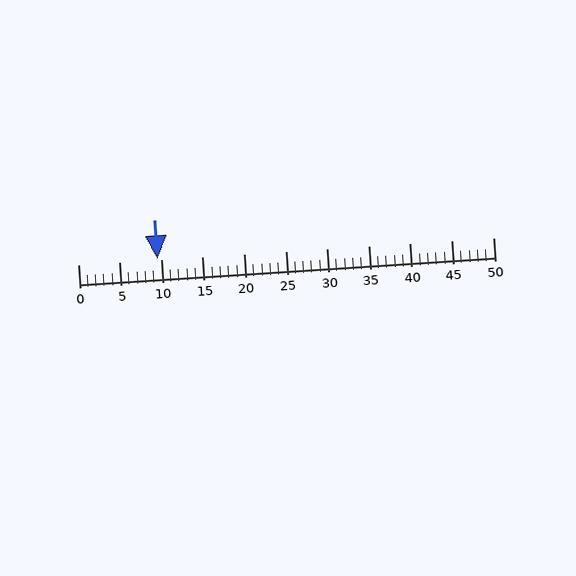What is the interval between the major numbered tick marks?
The major tick marks are spaced 5 units apart.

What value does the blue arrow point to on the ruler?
The blue arrow points to approximately 10.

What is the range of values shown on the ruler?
The ruler shows values from 0 to 50.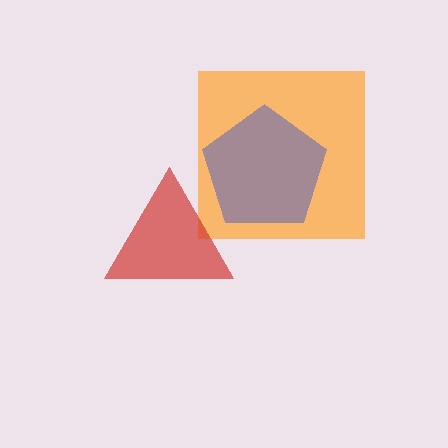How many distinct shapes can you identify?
There are 3 distinct shapes: an orange square, a blue pentagon, a red triangle.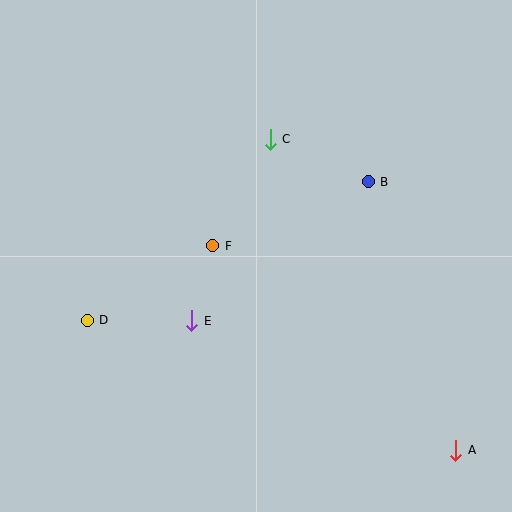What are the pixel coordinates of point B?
Point B is at (368, 182).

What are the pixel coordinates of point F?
Point F is at (213, 246).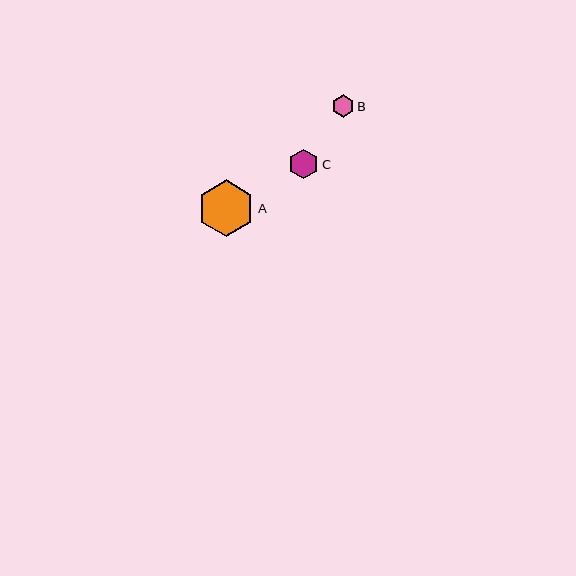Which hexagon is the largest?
Hexagon A is the largest with a size of approximately 57 pixels.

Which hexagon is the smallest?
Hexagon B is the smallest with a size of approximately 22 pixels.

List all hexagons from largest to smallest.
From largest to smallest: A, C, B.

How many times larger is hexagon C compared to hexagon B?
Hexagon C is approximately 1.3 times the size of hexagon B.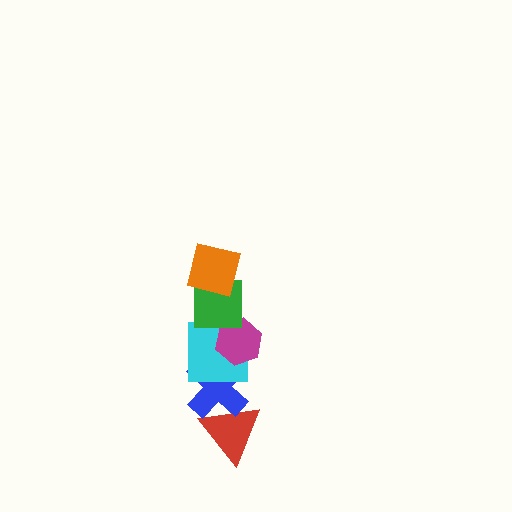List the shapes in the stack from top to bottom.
From top to bottom: the orange square, the green square, the magenta hexagon, the cyan square, the blue cross, the red triangle.